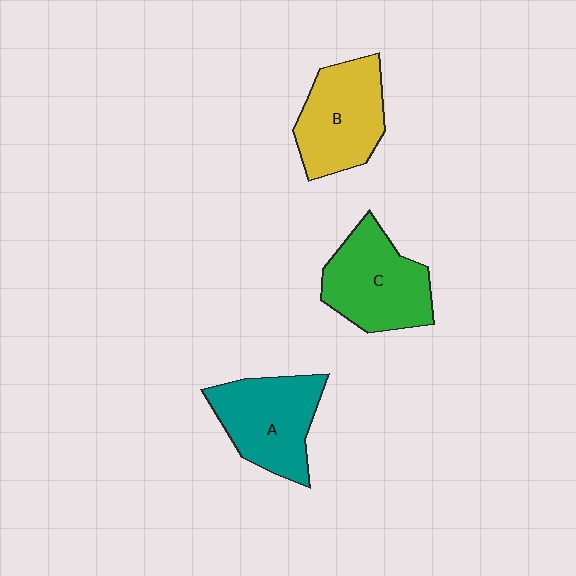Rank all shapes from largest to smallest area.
From largest to smallest: C (green), A (teal), B (yellow).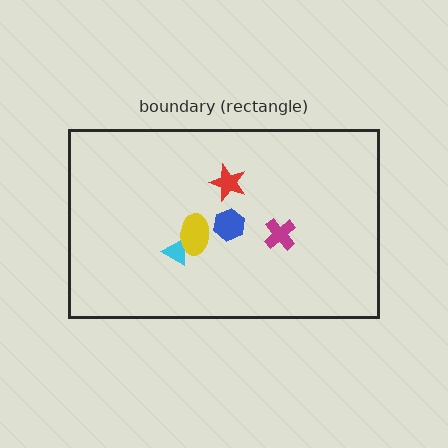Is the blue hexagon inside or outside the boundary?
Inside.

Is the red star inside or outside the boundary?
Inside.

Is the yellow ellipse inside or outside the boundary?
Inside.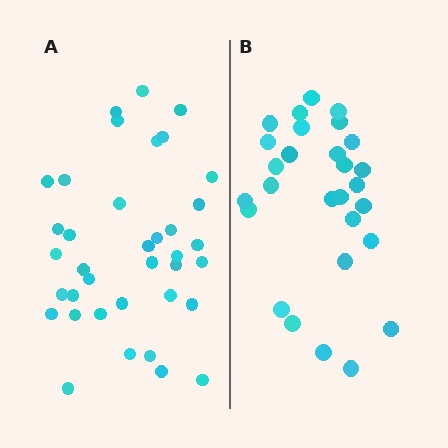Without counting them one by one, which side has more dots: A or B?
Region A (the left region) has more dots.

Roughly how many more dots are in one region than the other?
Region A has roughly 8 or so more dots than region B.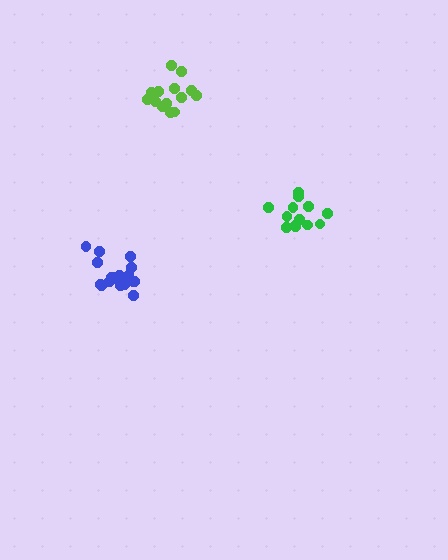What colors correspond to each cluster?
The clusters are colored: lime, blue, green.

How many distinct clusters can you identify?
There are 3 distinct clusters.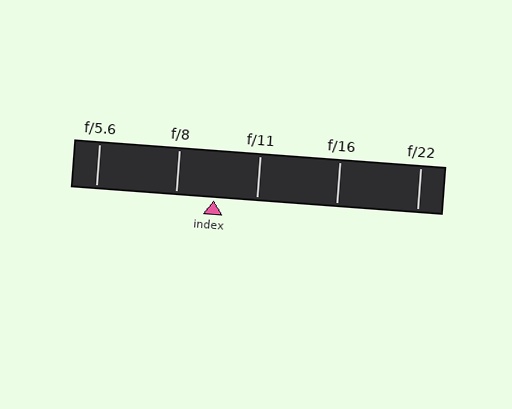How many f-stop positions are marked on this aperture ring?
There are 5 f-stop positions marked.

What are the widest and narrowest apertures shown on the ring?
The widest aperture shown is f/5.6 and the narrowest is f/22.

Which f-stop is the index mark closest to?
The index mark is closest to f/8.